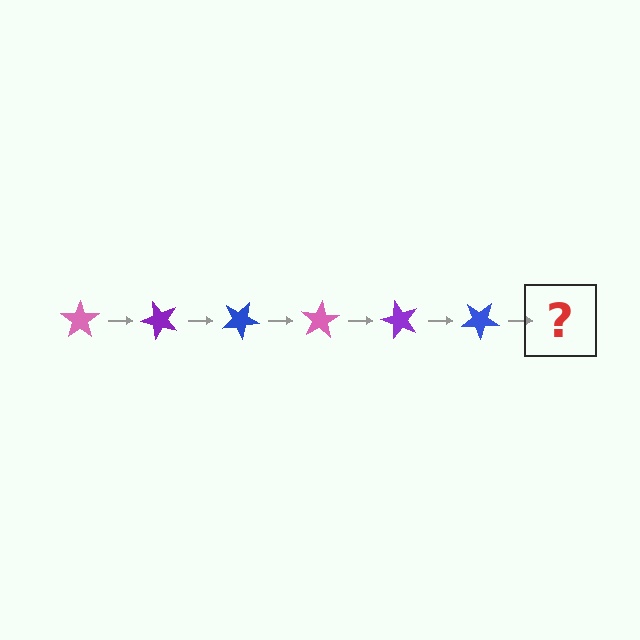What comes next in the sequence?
The next element should be a pink star, rotated 300 degrees from the start.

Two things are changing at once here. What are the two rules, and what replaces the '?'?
The two rules are that it rotates 50 degrees each step and the color cycles through pink, purple, and blue. The '?' should be a pink star, rotated 300 degrees from the start.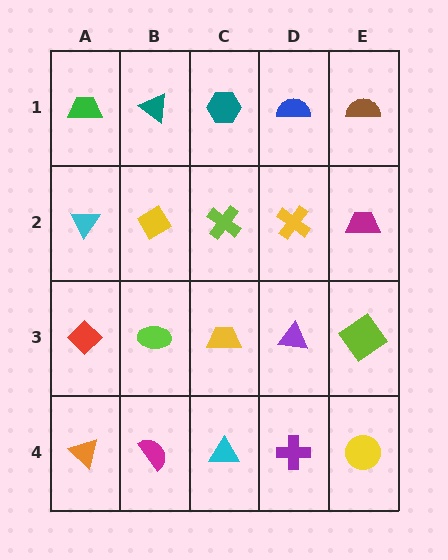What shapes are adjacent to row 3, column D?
A yellow cross (row 2, column D), a purple cross (row 4, column D), a yellow trapezoid (row 3, column C), a lime diamond (row 3, column E).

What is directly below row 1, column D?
A yellow cross.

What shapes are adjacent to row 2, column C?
A teal hexagon (row 1, column C), a yellow trapezoid (row 3, column C), a yellow diamond (row 2, column B), a yellow cross (row 2, column D).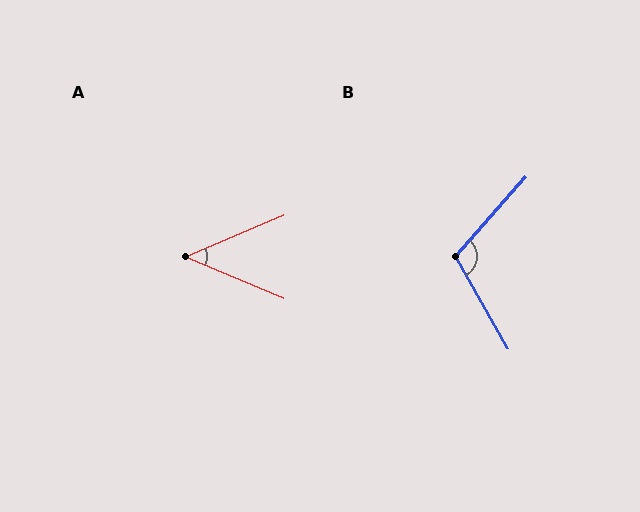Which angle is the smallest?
A, at approximately 46 degrees.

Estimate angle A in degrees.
Approximately 46 degrees.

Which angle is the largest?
B, at approximately 108 degrees.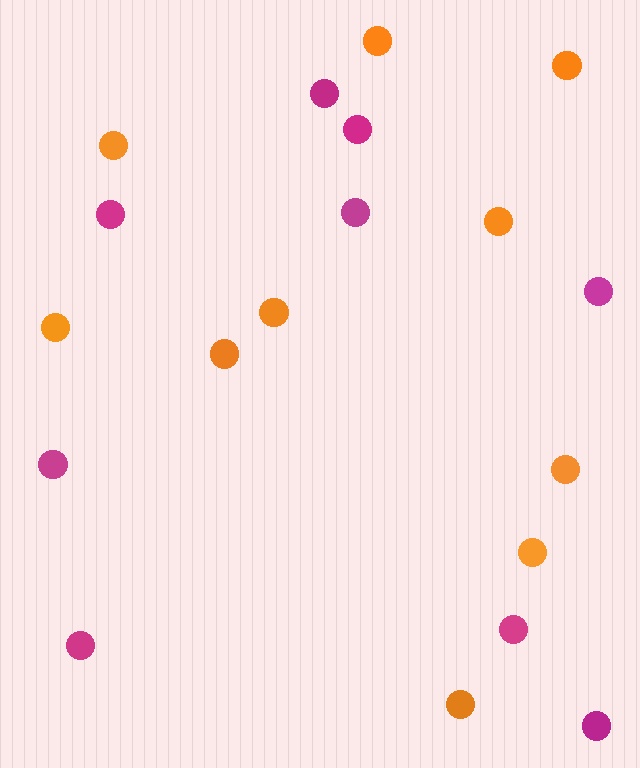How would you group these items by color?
There are 2 groups: one group of magenta circles (9) and one group of orange circles (10).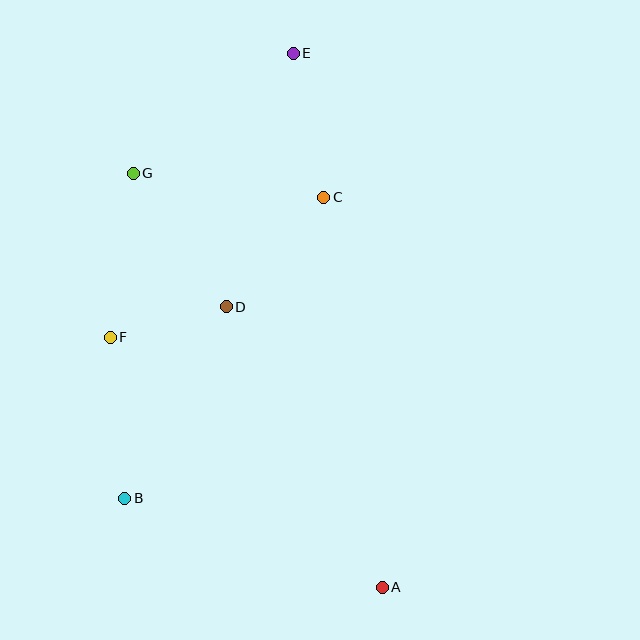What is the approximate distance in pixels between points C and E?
The distance between C and E is approximately 148 pixels.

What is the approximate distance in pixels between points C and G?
The distance between C and G is approximately 192 pixels.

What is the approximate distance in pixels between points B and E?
The distance between B and E is approximately 476 pixels.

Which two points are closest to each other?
Points D and F are closest to each other.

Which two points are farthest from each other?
Points A and E are farthest from each other.